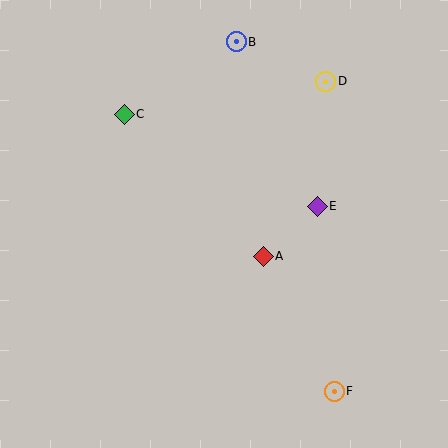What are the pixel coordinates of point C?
Point C is at (124, 114).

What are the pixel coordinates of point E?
Point E is at (317, 206).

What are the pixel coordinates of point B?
Point B is at (236, 42).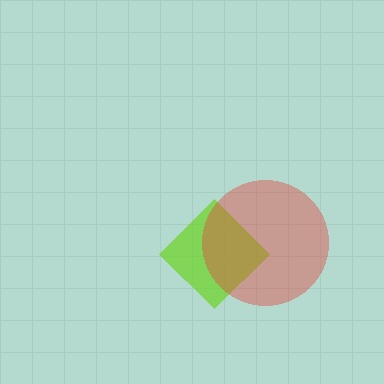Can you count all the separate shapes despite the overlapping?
Yes, there are 2 separate shapes.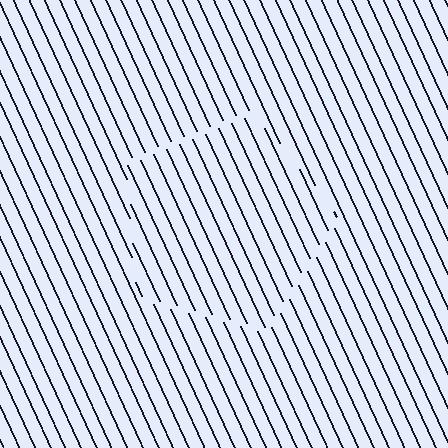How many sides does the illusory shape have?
5 sides — the line-ends trace a pentagon.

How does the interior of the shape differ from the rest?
The interior of the shape contains the same grating, shifted by half a period — the contour is defined by the phase discontinuity where line-ends from the inner and outer gratings abut.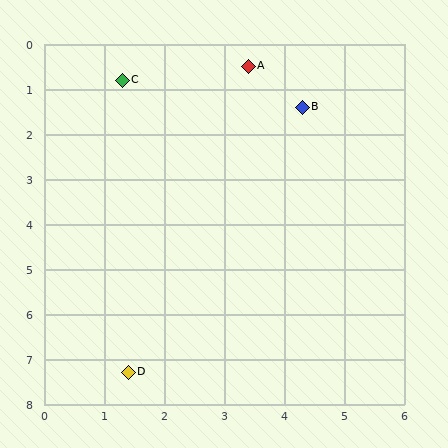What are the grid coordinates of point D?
Point D is at approximately (1.4, 7.3).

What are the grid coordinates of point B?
Point B is at approximately (4.3, 1.4).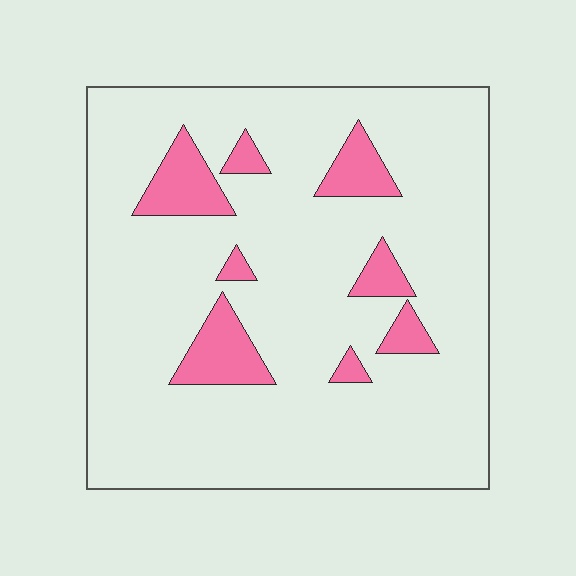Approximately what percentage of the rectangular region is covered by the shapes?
Approximately 15%.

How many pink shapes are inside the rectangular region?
8.